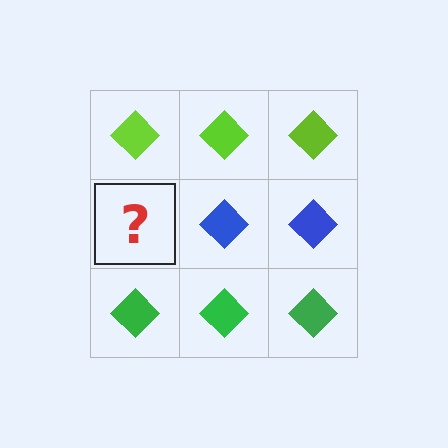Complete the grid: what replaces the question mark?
The question mark should be replaced with a blue diamond.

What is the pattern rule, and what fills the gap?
The rule is that each row has a consistent color. The gap should be filled with a blue diamond.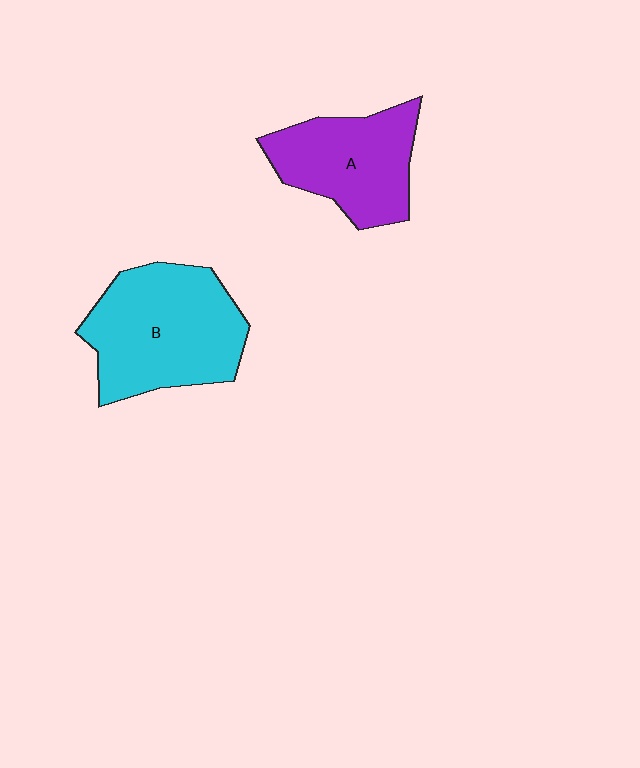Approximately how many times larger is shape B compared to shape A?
Approximately 1.3 times.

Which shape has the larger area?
Shape B (cyan).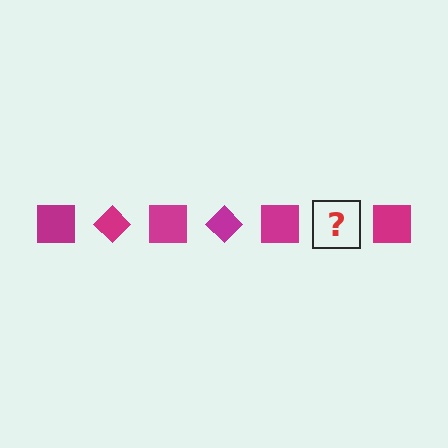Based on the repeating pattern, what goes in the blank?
The blank should be a magenta diamond.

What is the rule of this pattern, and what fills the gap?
The rule is that the pattern cycles through square, diamond shapes in magenta. The gap should be filled with a magenta diamond.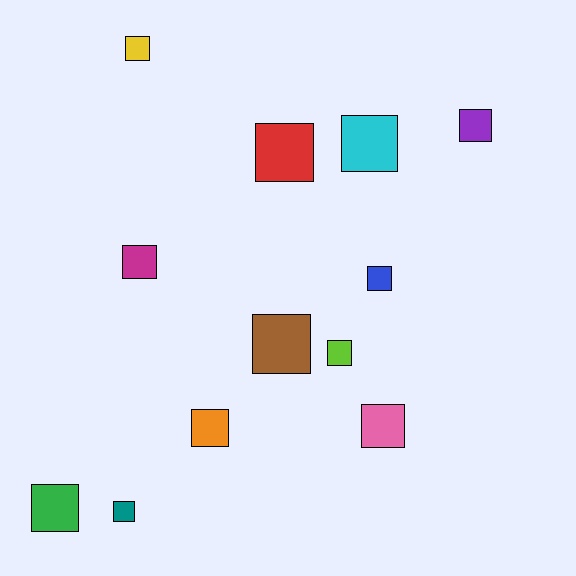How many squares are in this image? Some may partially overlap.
There are 12 squares.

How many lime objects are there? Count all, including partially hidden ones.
There is 1 lime object.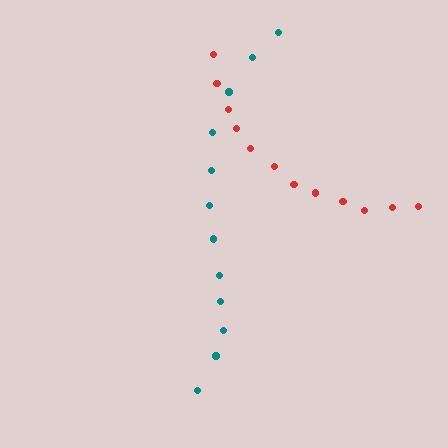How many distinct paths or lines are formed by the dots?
There are 2 distinct paths.